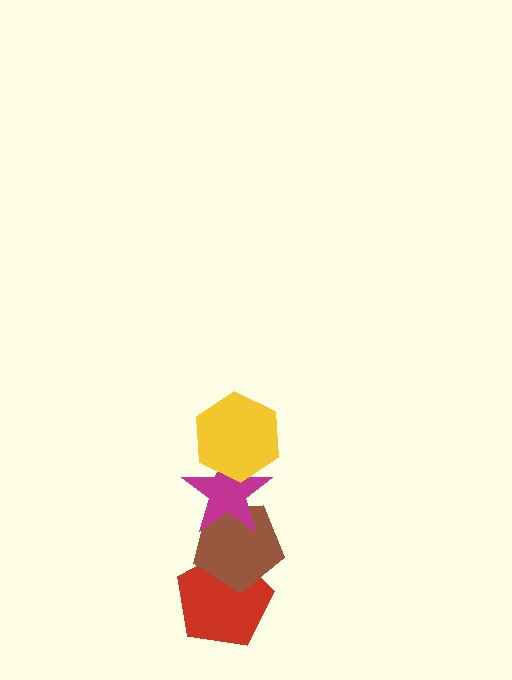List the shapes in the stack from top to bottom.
From top to bottom: the yellow hexagon, the magenta star, the brown pentagon, the red pentagon.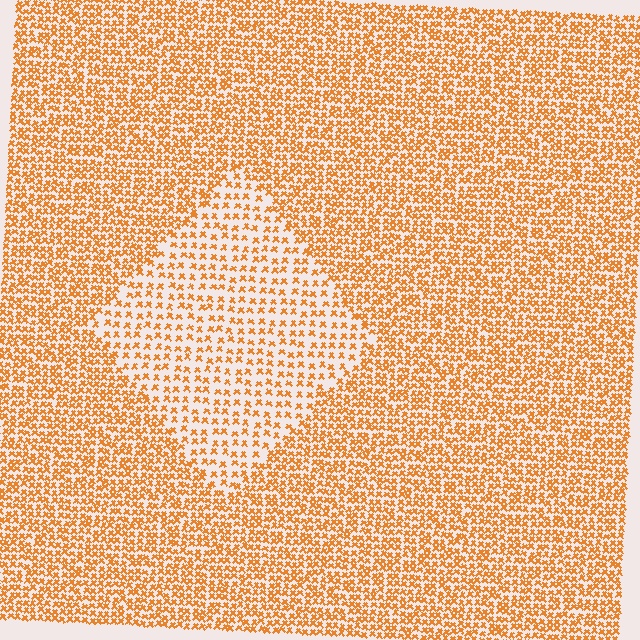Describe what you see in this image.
The image contains small orange elements arranged at two different densities. A diamond-shaped region is visible where the elements are less densely packed than the surrounding area.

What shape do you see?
I see a diamond.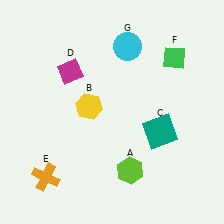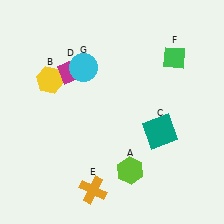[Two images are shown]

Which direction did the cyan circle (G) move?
The cyan circle (G) moved left.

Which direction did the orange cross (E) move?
The orange cross (E) moved right.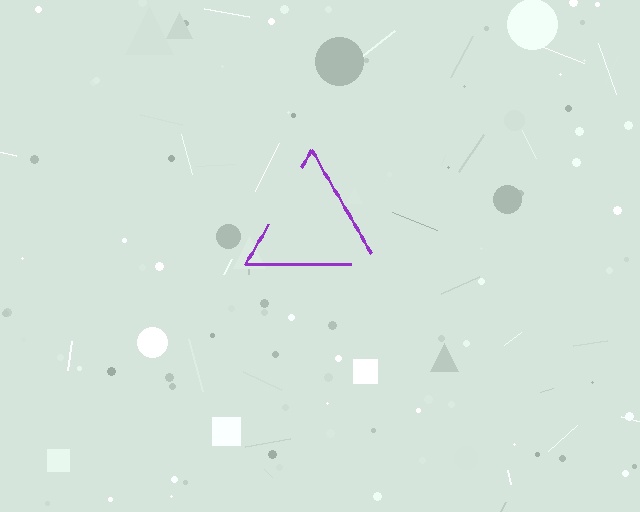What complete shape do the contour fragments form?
The contour fragments form a triangle.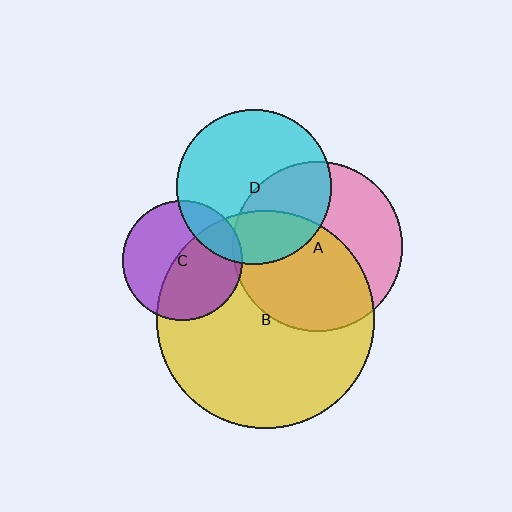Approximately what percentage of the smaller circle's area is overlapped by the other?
Approximately 55%.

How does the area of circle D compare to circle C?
Approximately 1.7 times.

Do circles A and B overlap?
Yes.